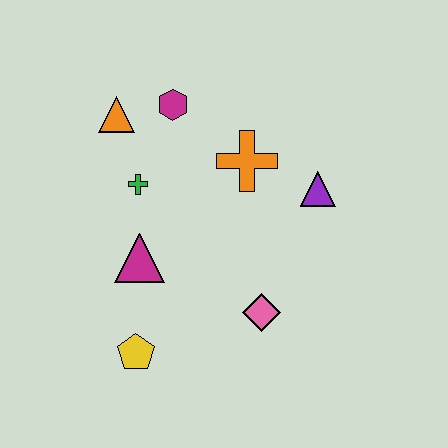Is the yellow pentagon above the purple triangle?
No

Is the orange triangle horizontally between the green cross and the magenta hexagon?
No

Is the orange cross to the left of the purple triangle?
Yes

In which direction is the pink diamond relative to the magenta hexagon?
The pink diamond is below the magenta hexagon.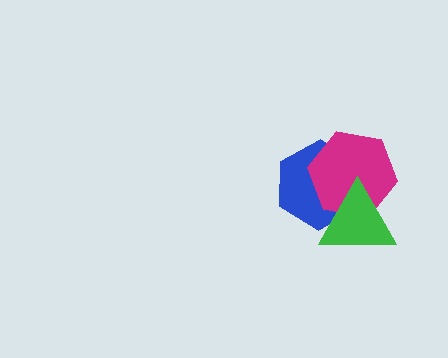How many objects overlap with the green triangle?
2 objects overlap with the green triangle.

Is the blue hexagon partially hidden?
Yes, it is partially covered by another shape.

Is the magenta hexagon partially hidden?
Yes, it is partially covered by another shape.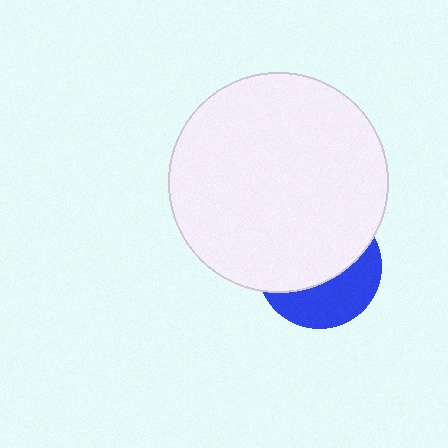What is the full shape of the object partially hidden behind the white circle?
The partially hidden object is a blue circle.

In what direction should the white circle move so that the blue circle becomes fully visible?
The white circle should move up. That is the shortest direction to clear the overlap and leave the blue circle fully visible.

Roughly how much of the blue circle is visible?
A small part of it is visible (roughly 39%).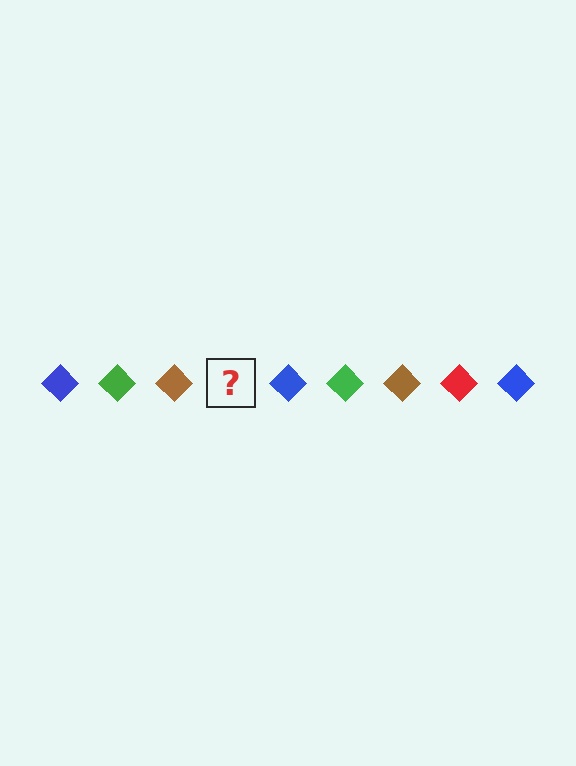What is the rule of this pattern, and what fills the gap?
The rule is that the pattern cycles through blue, green, brown, red diamonds. The gap should be filled with a red diamond.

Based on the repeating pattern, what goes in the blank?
The blank should be a red diamond.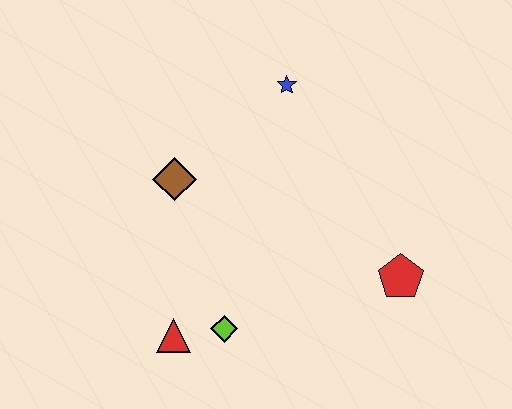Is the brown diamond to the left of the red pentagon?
Yes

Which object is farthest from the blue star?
The red triangle is farthest from the blue star.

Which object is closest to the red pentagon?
The lime diamond is closest to the red pentagon.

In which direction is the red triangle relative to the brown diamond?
The red triangle is below the brown diamond.